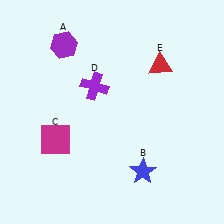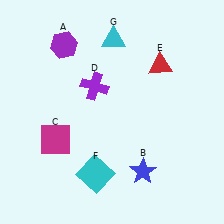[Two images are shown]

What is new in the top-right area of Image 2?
A cyan triangle (G) was added in the top-right area of Image 2.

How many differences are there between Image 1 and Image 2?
There are 2 differences between the two images.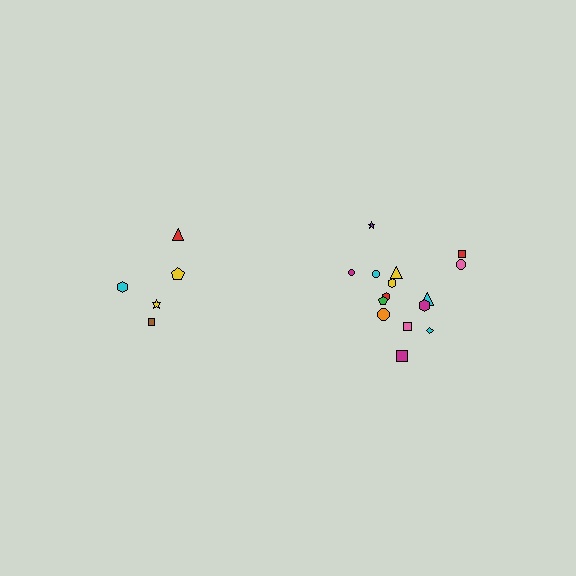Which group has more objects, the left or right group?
The right group.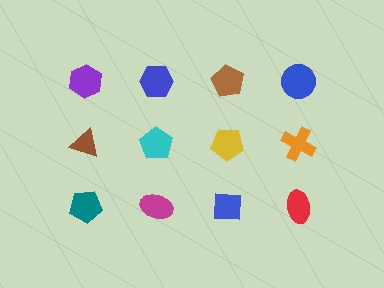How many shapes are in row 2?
4 shapes.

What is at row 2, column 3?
A yellow pentagon.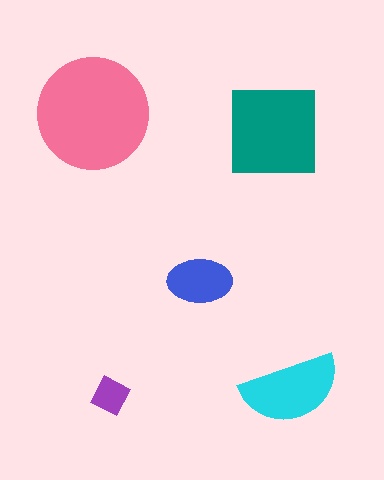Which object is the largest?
The pink circle.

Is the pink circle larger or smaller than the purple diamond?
Larger.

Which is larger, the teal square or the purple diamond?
The teal square.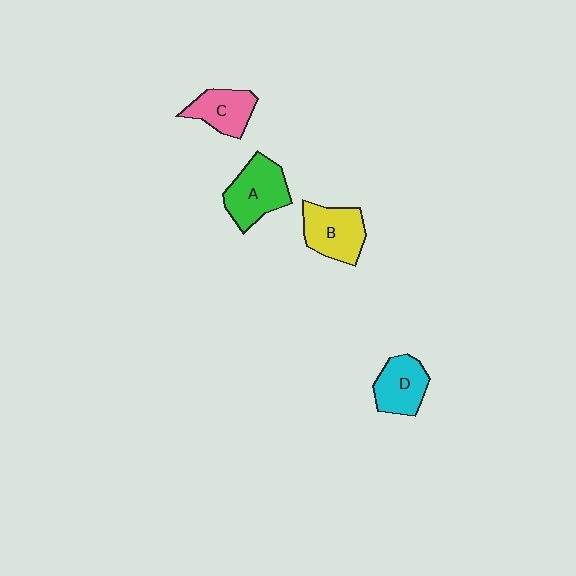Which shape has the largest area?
Shape A (green).